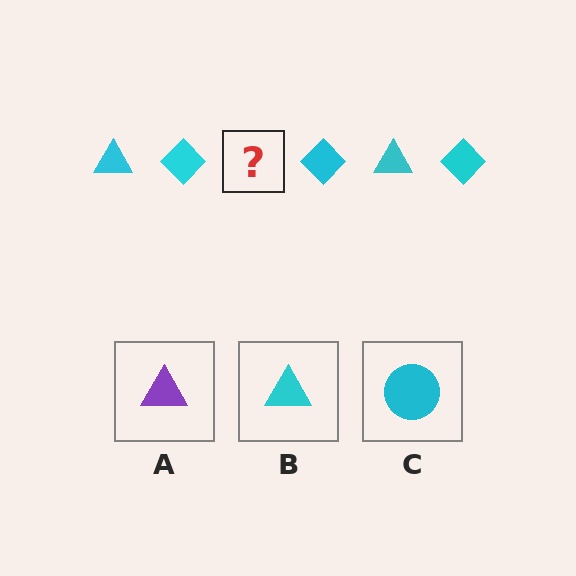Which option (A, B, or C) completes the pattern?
B.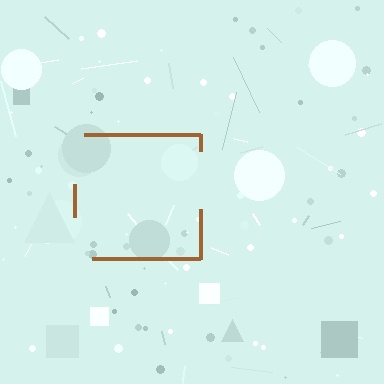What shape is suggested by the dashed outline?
The dashed outline suggests a square.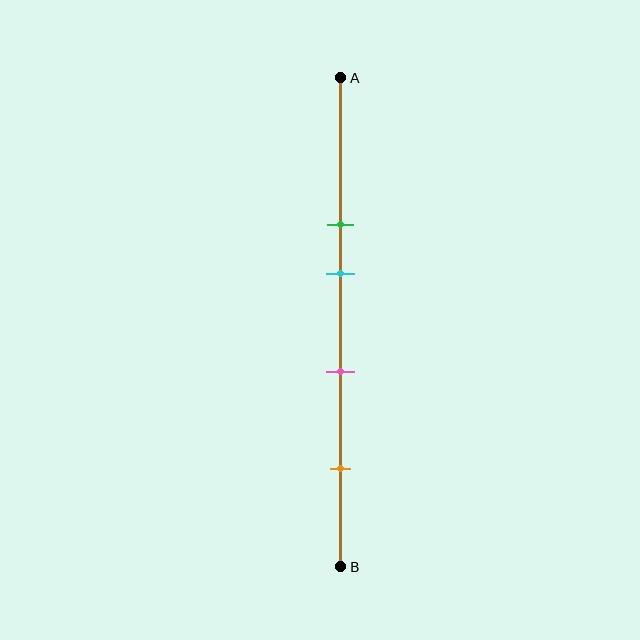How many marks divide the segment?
There are 4 marks dividing the segment.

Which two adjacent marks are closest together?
The green and cyan marks are the closest adjacent pair.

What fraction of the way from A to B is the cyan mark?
The cyan mark is approximately 40% (0.4) of the way from A to B.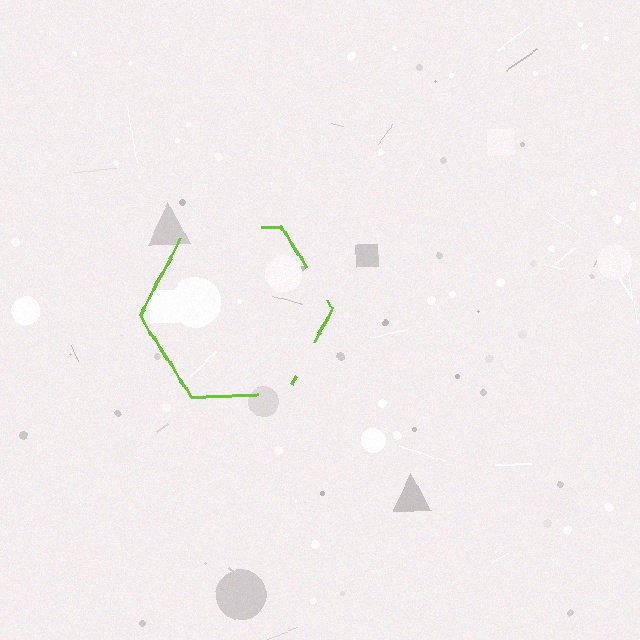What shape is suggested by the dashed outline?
The dashed outline suggests a hexagon.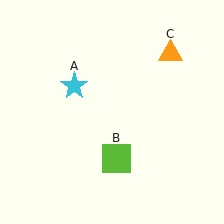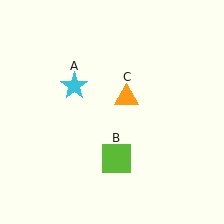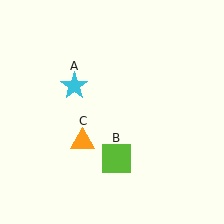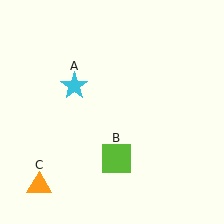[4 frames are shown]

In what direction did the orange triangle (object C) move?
The orange triangle (object C) moved down and to the left.